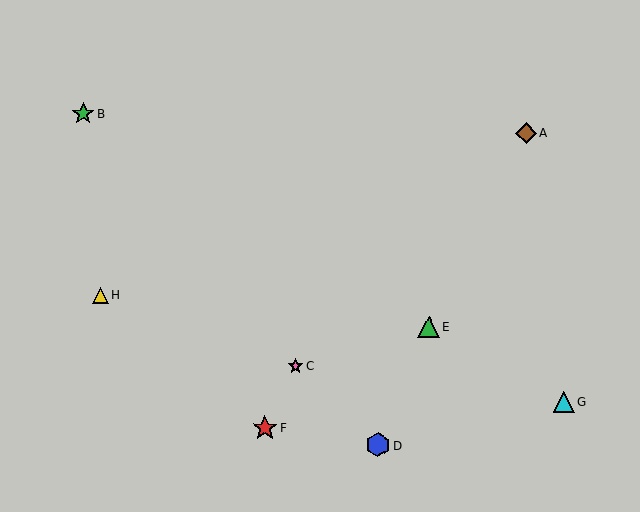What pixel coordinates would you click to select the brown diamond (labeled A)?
Click at (526, 133) to select the brown diamond A.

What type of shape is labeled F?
Shape F is a red star.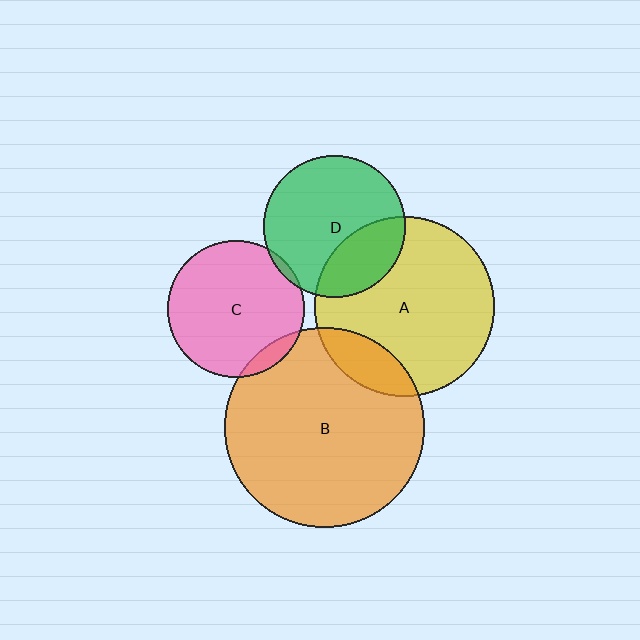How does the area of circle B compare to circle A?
Approximately 1.2 times.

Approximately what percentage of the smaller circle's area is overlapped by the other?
Approximately 30%.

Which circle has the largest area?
Circle B (orange).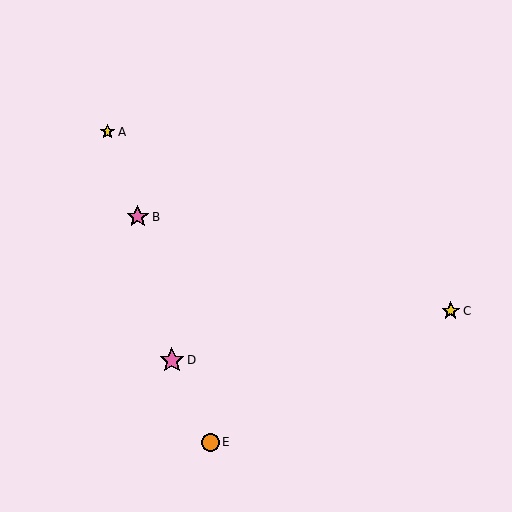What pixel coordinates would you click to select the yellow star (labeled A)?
Click at (107, 132) to select the yellow star A.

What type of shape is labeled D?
Shape D is a pink star.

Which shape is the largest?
The pink star (labeled D) is the largest.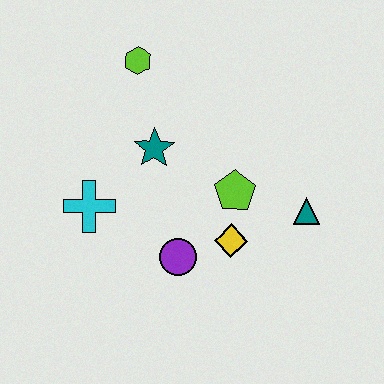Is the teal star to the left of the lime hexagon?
No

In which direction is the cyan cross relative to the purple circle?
The cyan cross is to the left of the purple circle.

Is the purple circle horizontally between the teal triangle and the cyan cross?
Yes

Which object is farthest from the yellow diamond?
The lime hexagon is farthest from the yellow diamond.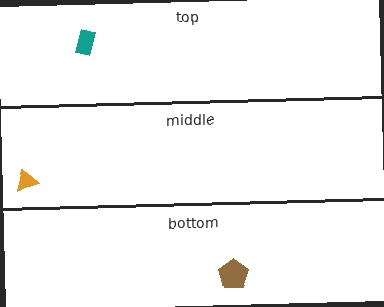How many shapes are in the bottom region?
1.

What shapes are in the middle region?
The orange triangle.